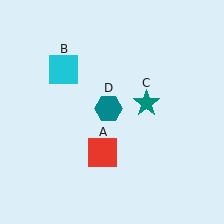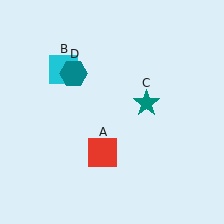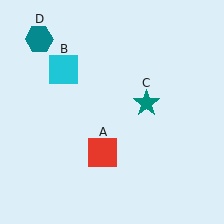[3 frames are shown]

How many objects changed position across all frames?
1 object changed position: teal hexagon (object D).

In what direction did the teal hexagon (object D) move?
The teal hexagon (object D) moved up and to the left.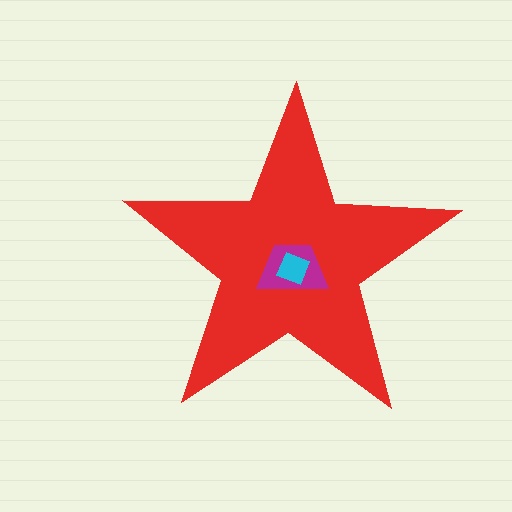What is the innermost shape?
The cyan diamond.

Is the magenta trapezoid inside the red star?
Yes.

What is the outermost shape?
The red star.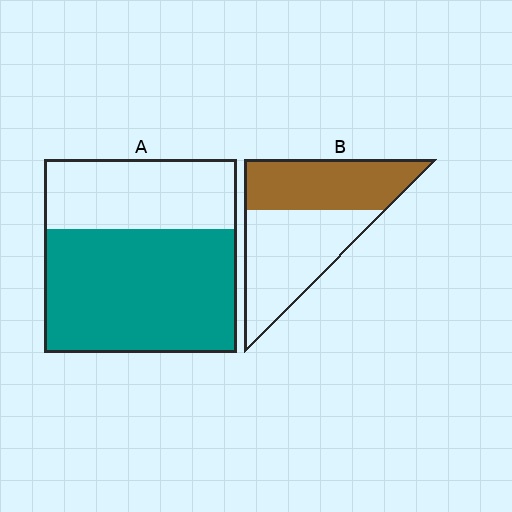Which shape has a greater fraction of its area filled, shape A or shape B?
Shape A.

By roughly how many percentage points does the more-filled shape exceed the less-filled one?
By roughly 20 percentage points (A over B).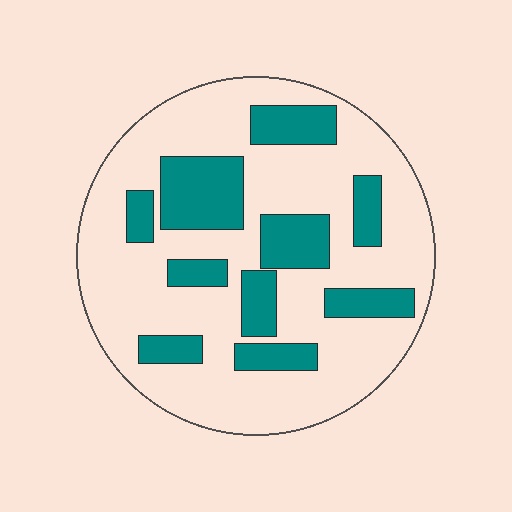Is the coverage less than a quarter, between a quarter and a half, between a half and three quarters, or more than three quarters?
Between a quarter and a half.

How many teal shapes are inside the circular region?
10.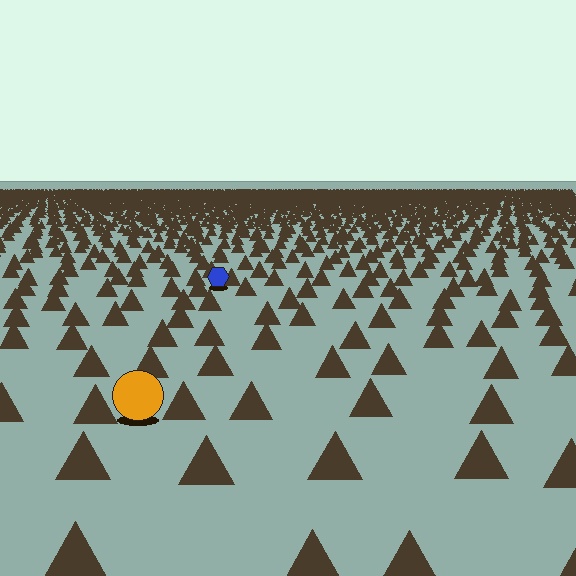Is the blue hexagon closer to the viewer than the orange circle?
No. The orange circle is closer — you can tell from the texture gradient: the ground texture is coarser near it.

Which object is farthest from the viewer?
The blue hexagon is farthest from the viewer. It appears smaller and the ground texture around it is denser.